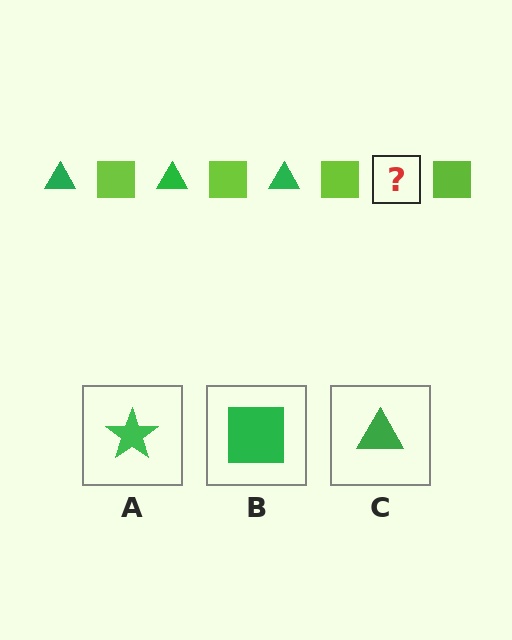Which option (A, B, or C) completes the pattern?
C.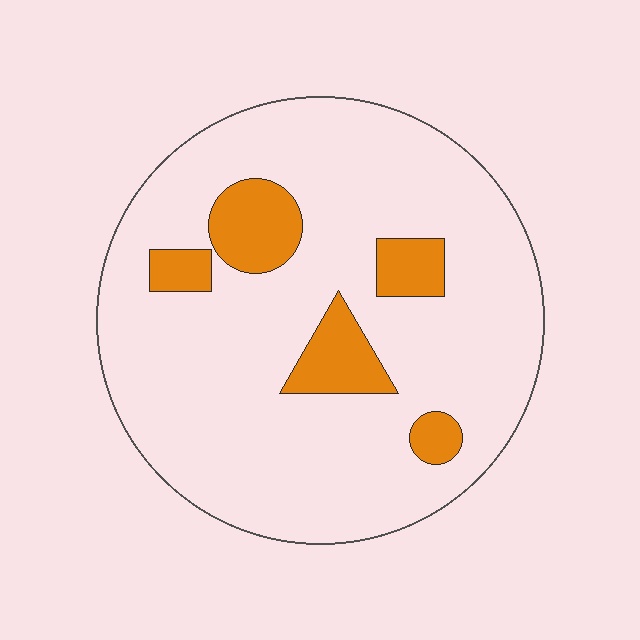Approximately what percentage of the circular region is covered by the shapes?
Approximately 15%.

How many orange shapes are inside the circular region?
5.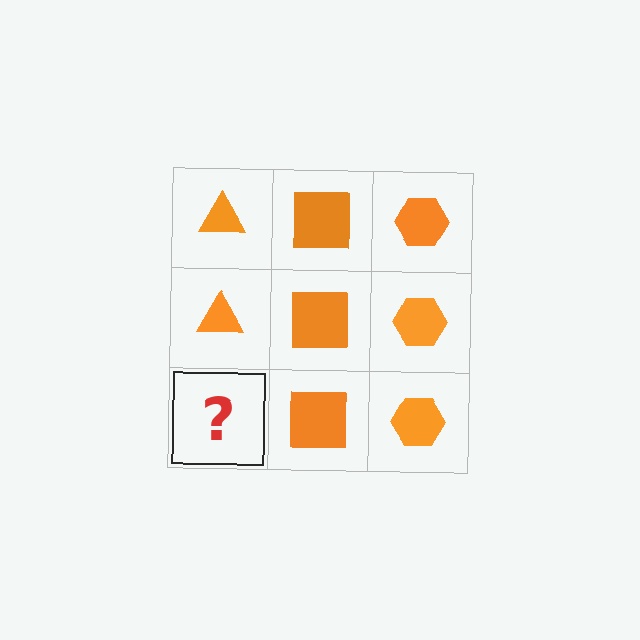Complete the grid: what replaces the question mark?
The question mark should be replaced with an orange triangle.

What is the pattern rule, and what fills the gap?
The rule is that each column has a consistent shape. The gap should be filled with an orange triangle.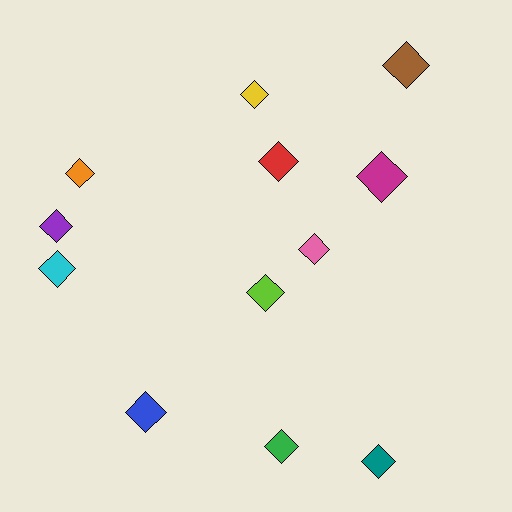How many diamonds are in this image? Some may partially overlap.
There are 12 diamonds.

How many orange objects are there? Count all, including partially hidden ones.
There is 1 orange object.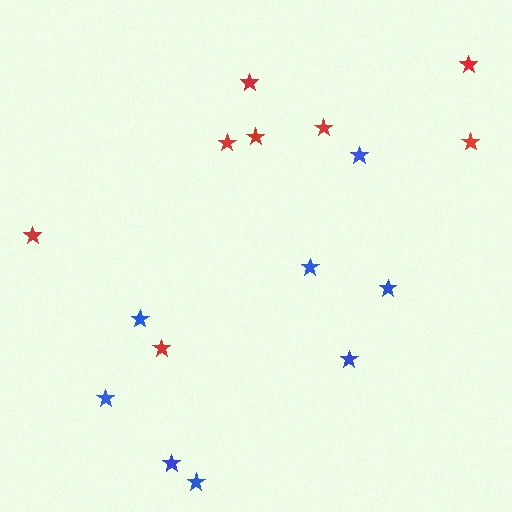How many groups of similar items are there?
There are 2 groups: one group of blue stars (8) and one group of red stars (8).